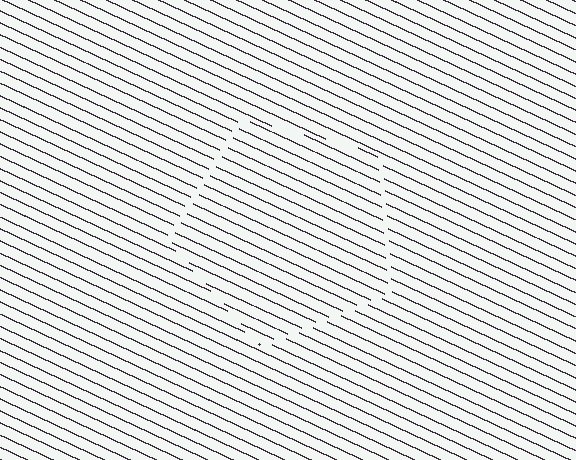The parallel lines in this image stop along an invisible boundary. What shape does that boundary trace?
An illusory pentagon. The interior of the shape contains the same grating, shifted by half a period — the contour is defined by the phase discontinuity where line-ends from the inner and outer gratings abut.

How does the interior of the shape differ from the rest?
The interior of the shape contains the same grating, shifted by half a period — the contour is defined by the phase discontinuity where line-ends from the inner and outer gratings abut.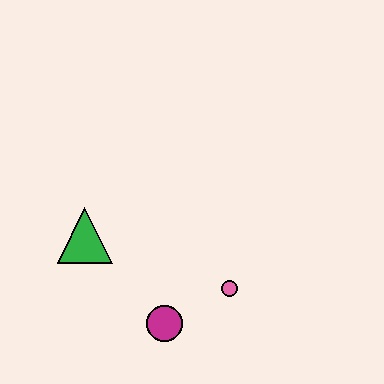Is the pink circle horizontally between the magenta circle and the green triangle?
No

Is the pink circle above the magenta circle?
Yes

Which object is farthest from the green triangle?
The pink circle is farthest from the green triangle.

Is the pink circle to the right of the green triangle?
Yes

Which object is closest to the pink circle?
The magenta circle is closest to the pink circle.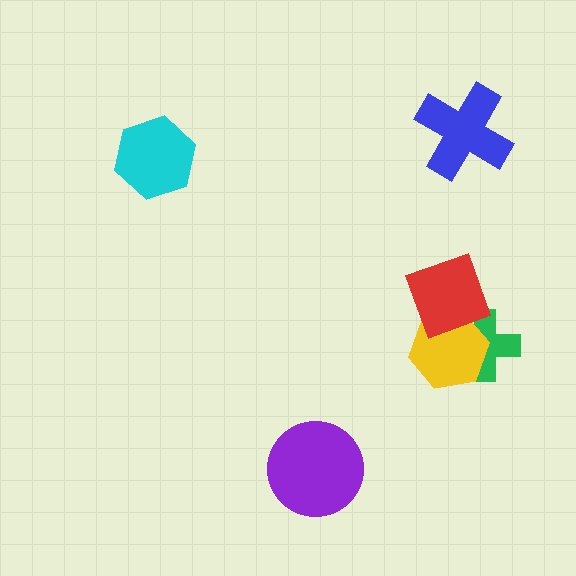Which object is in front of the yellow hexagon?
The red diamond is in front of the yellow hexagon.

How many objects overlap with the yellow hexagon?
2 objects overlap with the yellow hexagon.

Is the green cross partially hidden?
Yes, it is partially covered by another shape.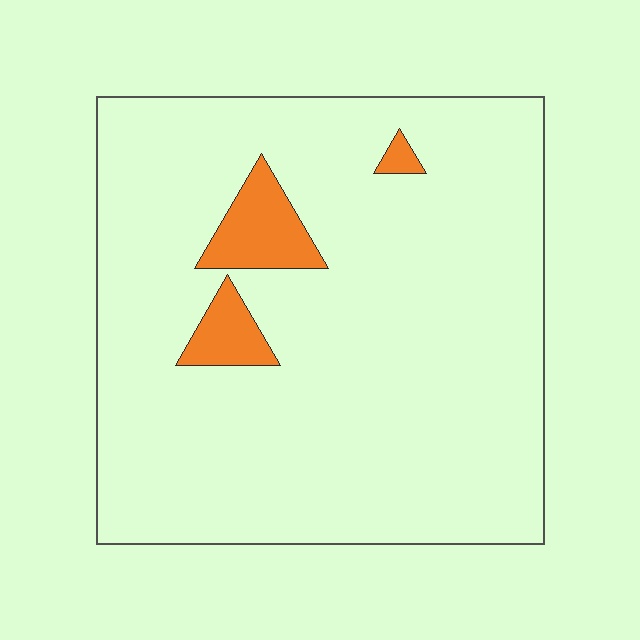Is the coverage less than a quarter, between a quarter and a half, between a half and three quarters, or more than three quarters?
Less than a quarter.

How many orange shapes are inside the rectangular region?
3.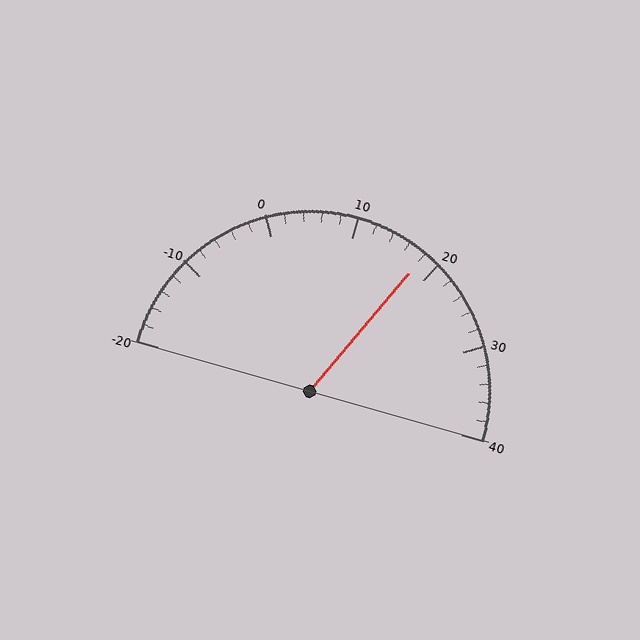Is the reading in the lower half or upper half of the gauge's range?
The reading is in the upper half of the range (-20 to 40).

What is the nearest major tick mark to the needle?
The nearest major tick mark is 20.